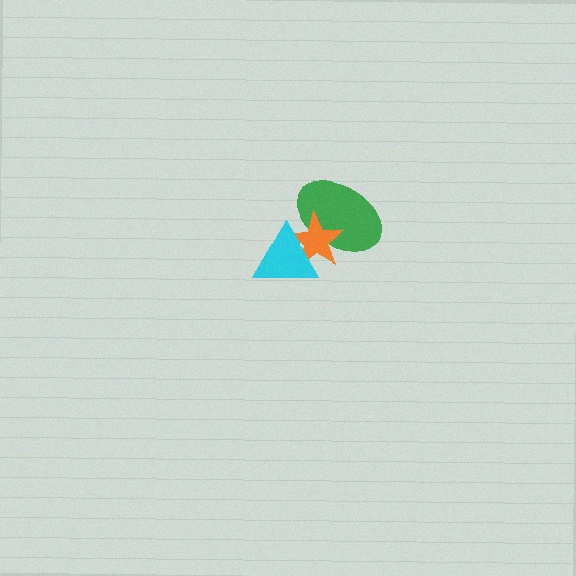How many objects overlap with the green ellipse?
2 objects overlap with the green ellipse.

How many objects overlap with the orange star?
2 objects overlap with the orange star.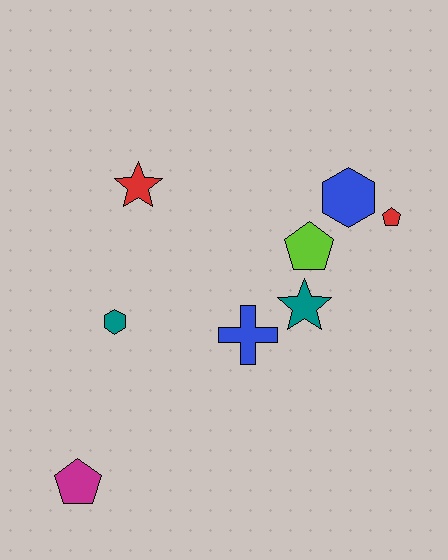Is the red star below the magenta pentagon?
No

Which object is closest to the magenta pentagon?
The teal hexagon is closest to the magenta pentagon.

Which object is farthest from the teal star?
The magenta pentagon is farthest from the teal star.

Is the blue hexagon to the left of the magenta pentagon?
No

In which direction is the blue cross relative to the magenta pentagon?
The blue cross is to the right of the magenta pentagon.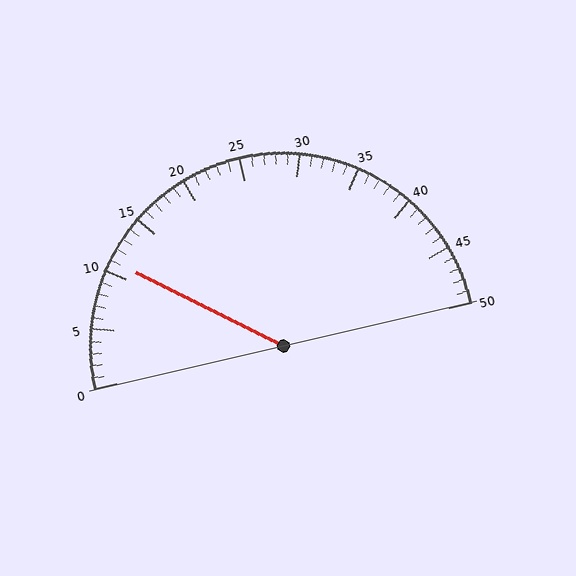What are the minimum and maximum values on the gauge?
The gauge ranges from 0 to 50.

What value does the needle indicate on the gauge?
The needle indicates approximately 11.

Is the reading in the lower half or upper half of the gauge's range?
The reading is in the lower half of the range (0 to 50).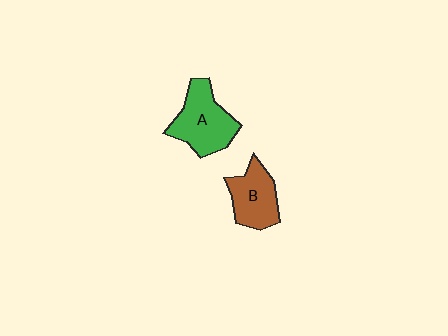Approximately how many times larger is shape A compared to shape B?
Approximately 1.2 times.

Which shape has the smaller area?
Shape B (brown).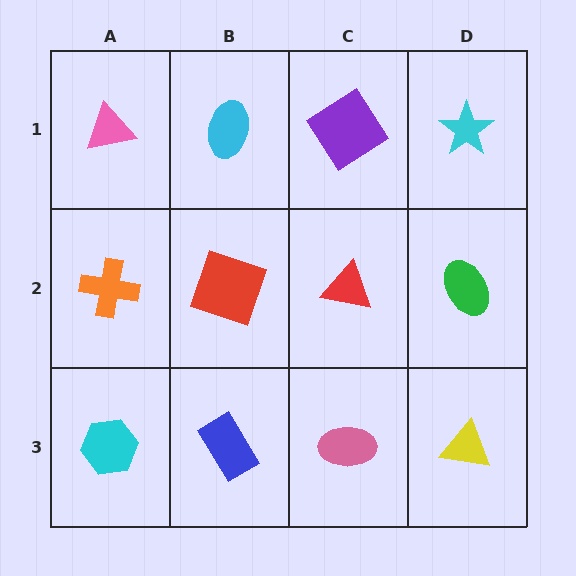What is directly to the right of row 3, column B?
A pink ellipse.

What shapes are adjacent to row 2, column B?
A cyan ellipse (row 1, column B), a blue rectangle (row 3, column B), an orange cross (row 2, column A), a red triangle (row 2, column C).